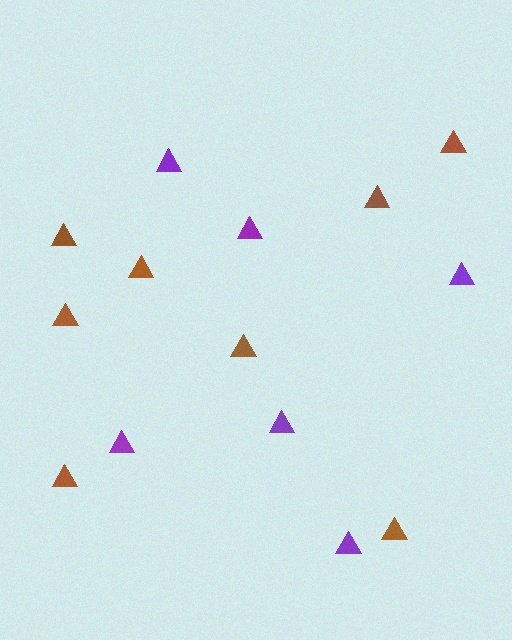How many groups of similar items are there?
There are 2 groups: one group of purple triangles (6) and one group of brown triangles (8).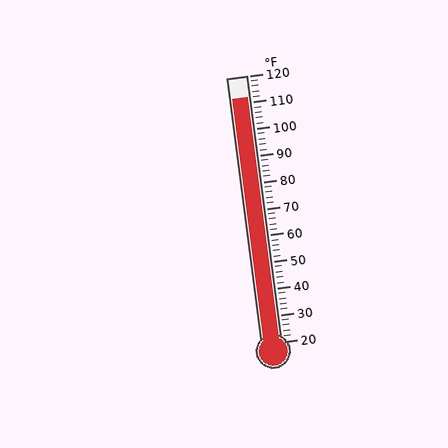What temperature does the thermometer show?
The thermometer shows approximately 112°F.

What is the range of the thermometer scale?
The thermometer scale ranges from 20°F to 120°F.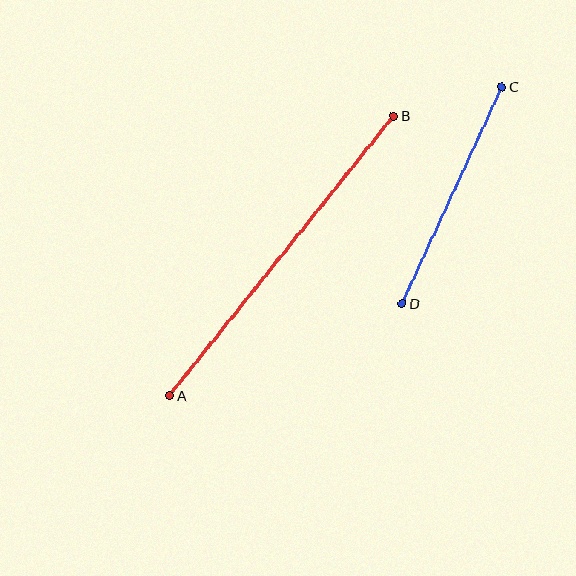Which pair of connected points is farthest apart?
Points A and B are farthest apart.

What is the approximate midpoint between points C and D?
The midpoint is at approximately (452, 195) pixels.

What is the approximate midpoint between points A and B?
The midpoint is at approximately (282, 256) pixels.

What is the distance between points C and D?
The distance is approximately 239 pixels.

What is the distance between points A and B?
The distance is approximately 358 pixels.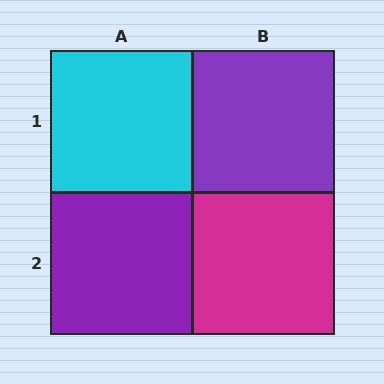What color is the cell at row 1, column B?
Purple.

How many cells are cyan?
1 cell is cyan.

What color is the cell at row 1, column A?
Cyan.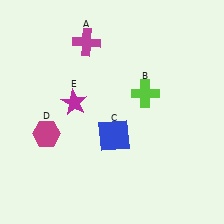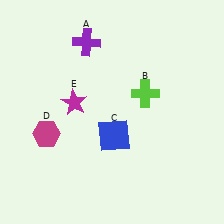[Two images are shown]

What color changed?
The cross (A) changed from magenta in Image 1 to purple in Image 2.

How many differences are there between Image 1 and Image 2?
There is 1 difference between the two images.